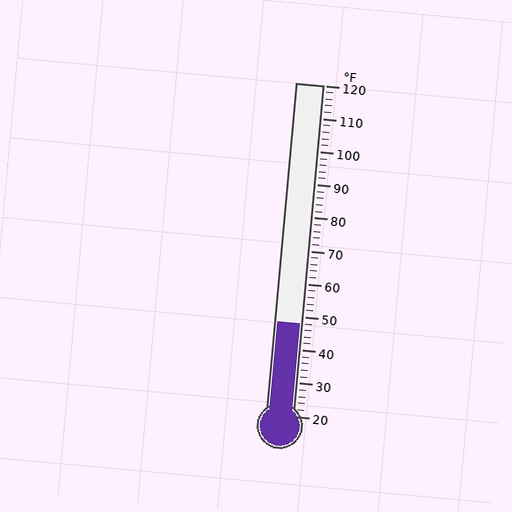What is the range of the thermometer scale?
The thermometer scale ranges from 20°F to 120°F.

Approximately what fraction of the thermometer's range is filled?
The thermometer is filled to approximately 30% of its range.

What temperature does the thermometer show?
The thermometer shows approximately 48°F.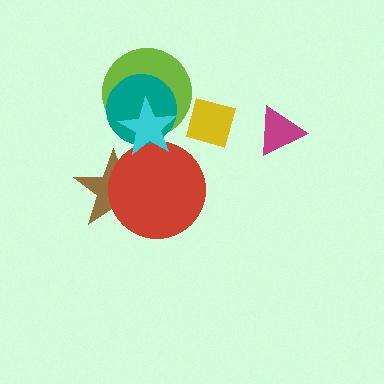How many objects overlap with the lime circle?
2 objects overlap with the lime circle.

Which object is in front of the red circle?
The cyan star is in front of the red circle.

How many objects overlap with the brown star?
1 object overlaps with the brown star.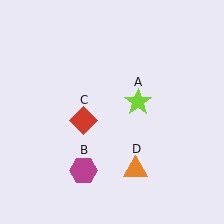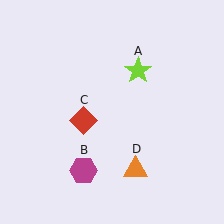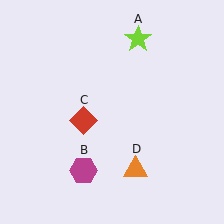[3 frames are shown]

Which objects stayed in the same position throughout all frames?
Magenta hexagon (object B) and red diamond (object C) and orange triangle (object D) remained stationary.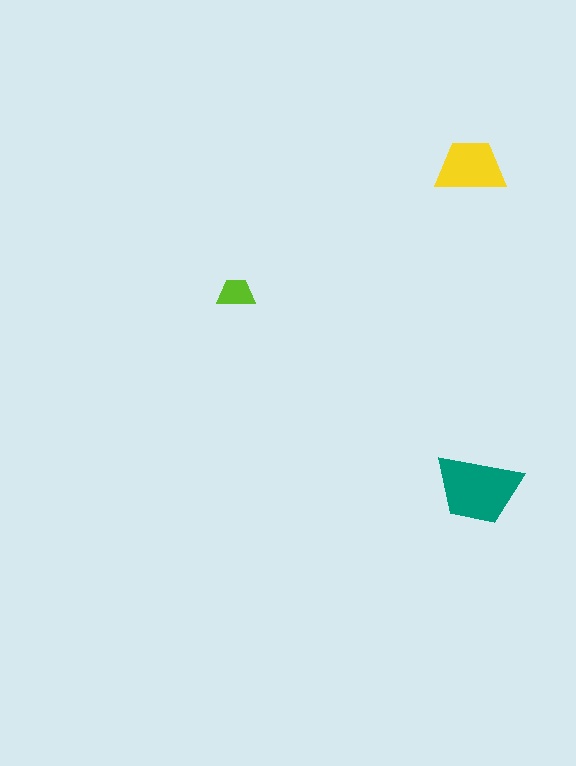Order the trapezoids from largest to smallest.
the teal one, the yellow one, the lime one.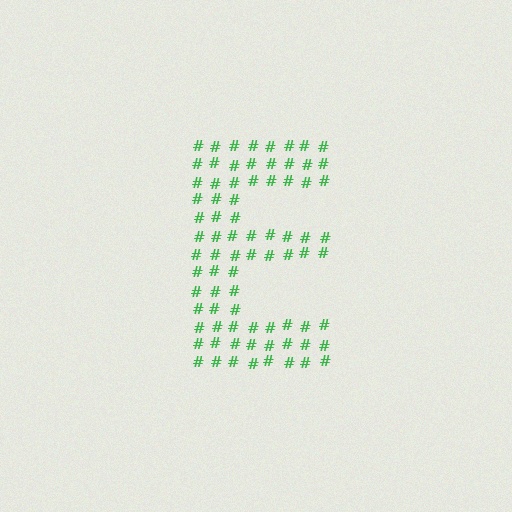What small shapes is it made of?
It is made of small hash symbols.